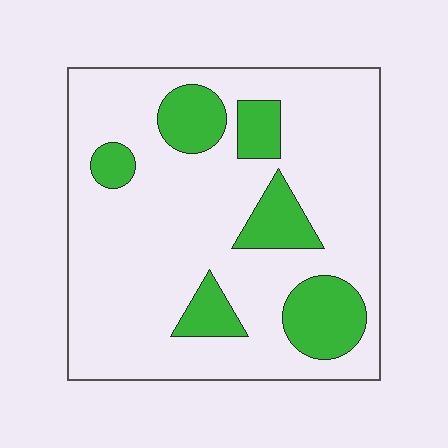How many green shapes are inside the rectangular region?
6.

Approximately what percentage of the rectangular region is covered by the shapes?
Approximately 20%.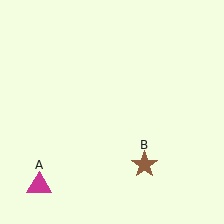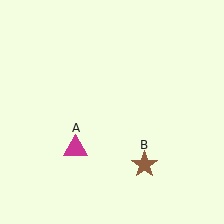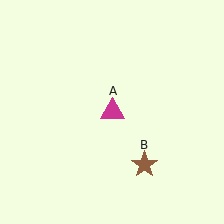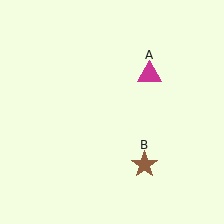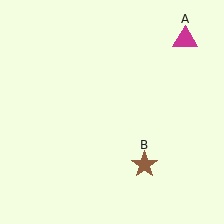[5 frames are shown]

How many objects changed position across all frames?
1 object changed position: magenta triangle (object A).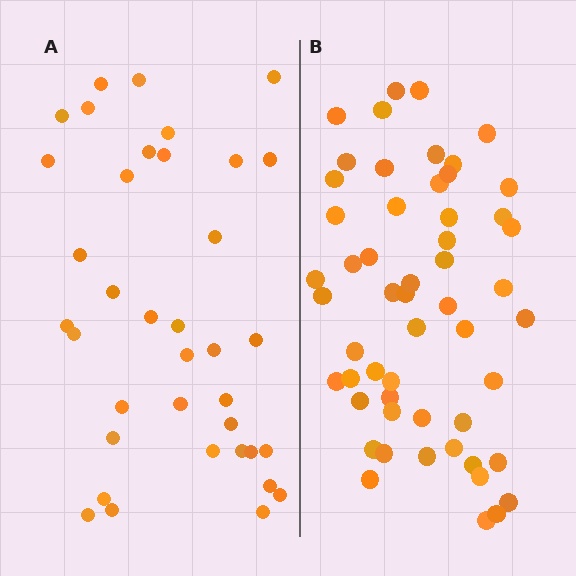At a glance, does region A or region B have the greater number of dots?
Region B (the right region) has more dots.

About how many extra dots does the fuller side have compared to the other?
Region B has approximately 15 more dots than region A.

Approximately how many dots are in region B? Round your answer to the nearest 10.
About 50 dots. (The exact count is 54, which rounds to 50.)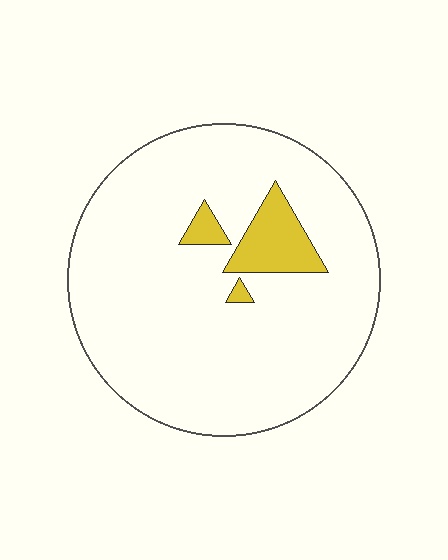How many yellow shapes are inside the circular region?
3.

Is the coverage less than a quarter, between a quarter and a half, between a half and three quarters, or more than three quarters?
Less than a quarter.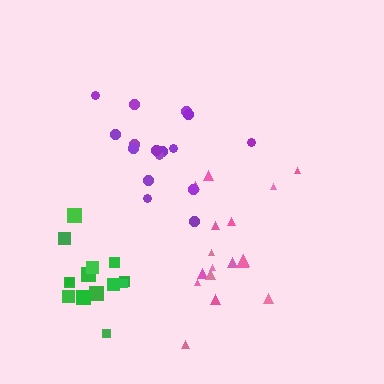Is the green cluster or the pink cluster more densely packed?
Green.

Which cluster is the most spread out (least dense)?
Pink.